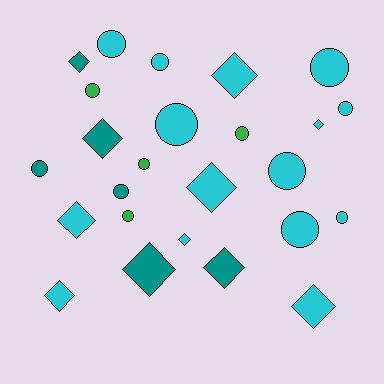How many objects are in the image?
There are 25 objects.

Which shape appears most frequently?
Circle, with 14 objects.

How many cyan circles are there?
There are 8 cyan circles.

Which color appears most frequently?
Cyan, with 15 objects.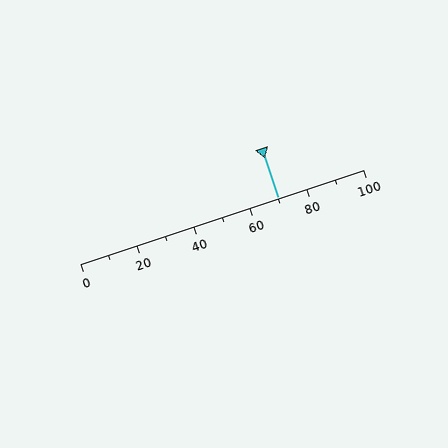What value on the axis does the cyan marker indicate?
The marker indicates approximately 70.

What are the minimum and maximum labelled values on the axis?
The axis runs from 0 to 100.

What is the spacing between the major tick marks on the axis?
The major ticks are spaced 20 apart.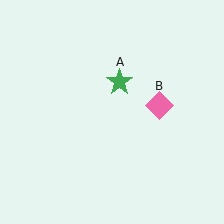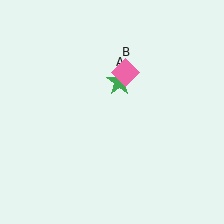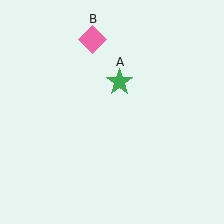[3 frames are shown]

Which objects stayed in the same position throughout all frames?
Green star (object A) remained stationary.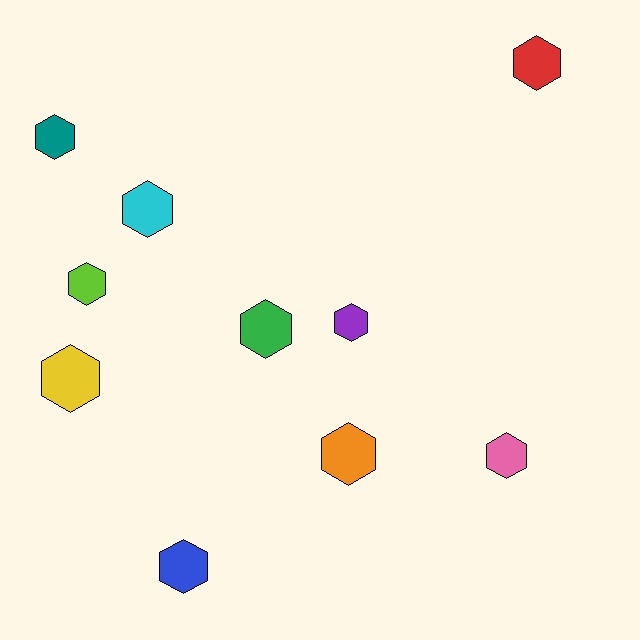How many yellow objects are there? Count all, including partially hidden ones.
There is 1 yellow object.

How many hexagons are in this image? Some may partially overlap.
There are 10 hexagons.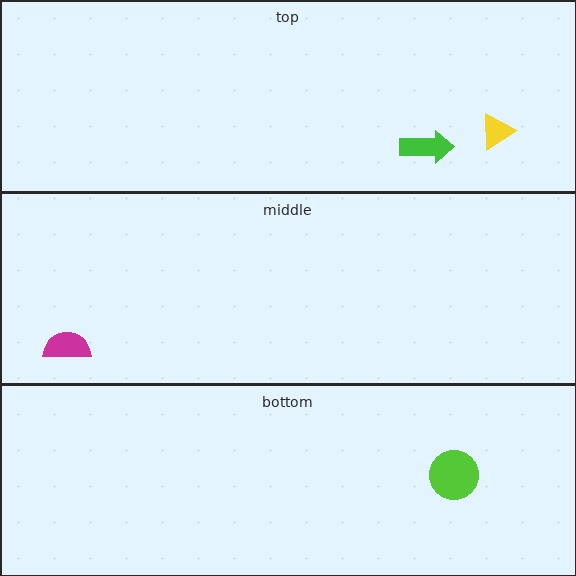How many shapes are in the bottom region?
1.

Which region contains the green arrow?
The top region.